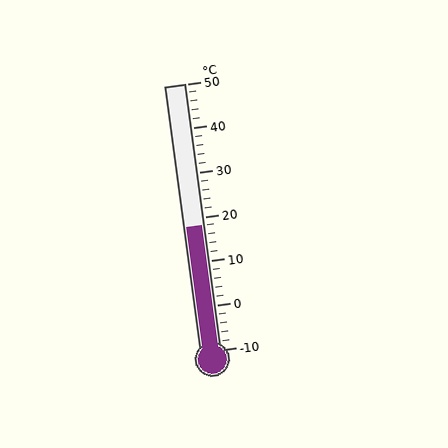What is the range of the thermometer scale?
The thermometer scale ranges from -10°C to 50°C.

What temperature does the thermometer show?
The thermometer shows approximately 18°C.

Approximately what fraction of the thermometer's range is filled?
The thermometer is filled to approximately 45% of its range.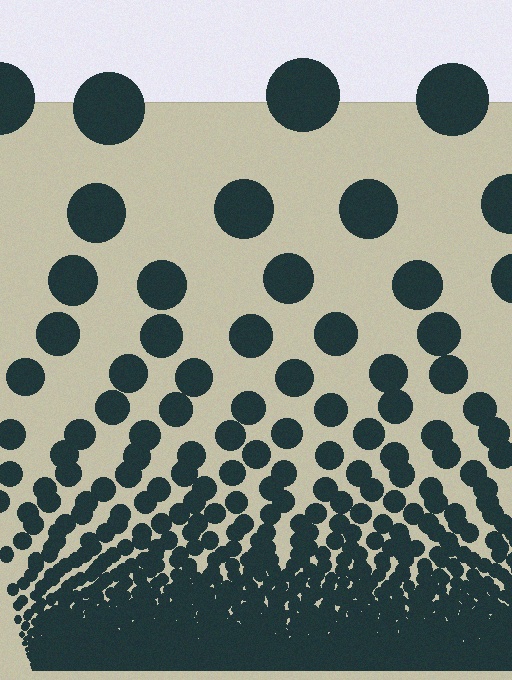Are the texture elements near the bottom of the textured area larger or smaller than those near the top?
Smaller. The gradient is inverted — elements near the bottom are smaller and denser.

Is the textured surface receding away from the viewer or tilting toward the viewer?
The surface appears to tilt toward the viewer. Texture elements get larger and sparser toward the top.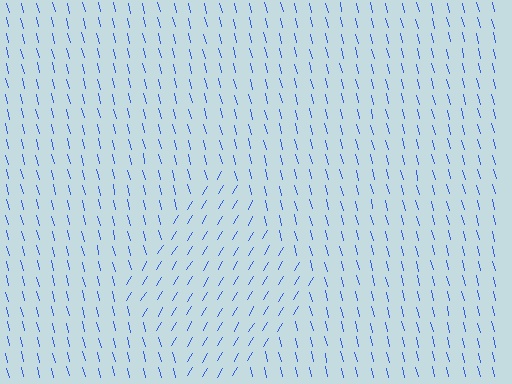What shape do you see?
I see a diamond.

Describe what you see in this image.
The image is filled with small blue line segments. A diamond region in the image has lines oriented differently from the surrounding lines, creating a visible texture boundary.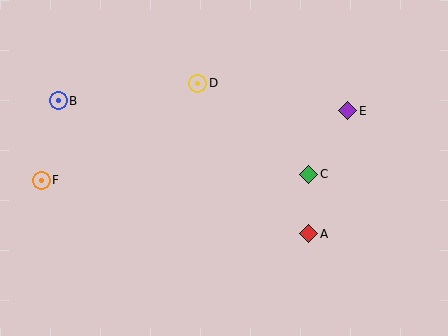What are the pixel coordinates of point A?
Point A is at (309, 234).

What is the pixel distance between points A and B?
The distance between A and B is 283 pixels.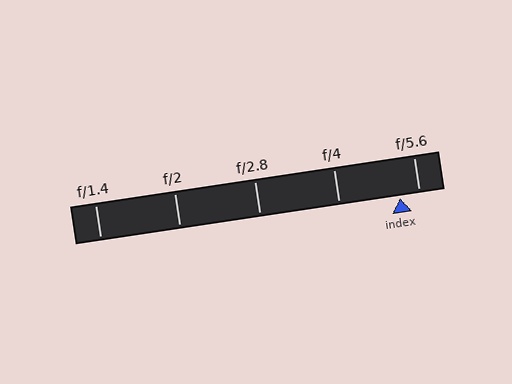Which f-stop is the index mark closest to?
The index mark is closest to f/5.6.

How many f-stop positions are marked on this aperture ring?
There are 5 f-stop positions marked.